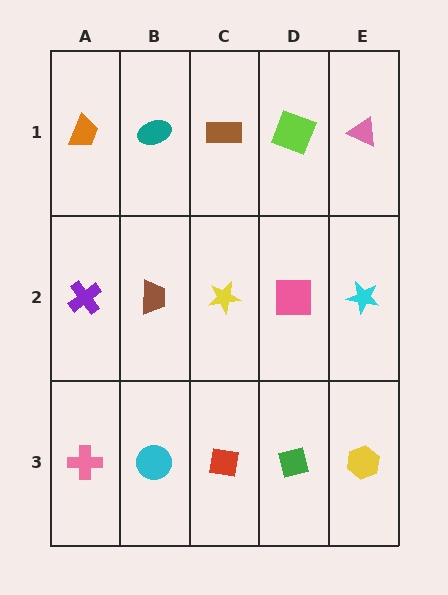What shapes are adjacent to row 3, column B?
A brown trapezoid (row 2, column B), a pink cross (row 3, column A), a red square (row 3, column C).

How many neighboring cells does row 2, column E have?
3.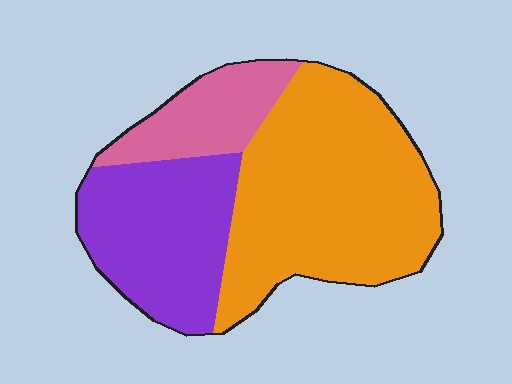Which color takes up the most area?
Orange, at roughly 55%.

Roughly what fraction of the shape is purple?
Purple takes up between a quarter and a half of the shape.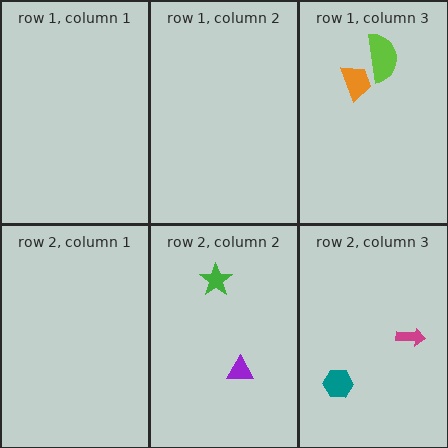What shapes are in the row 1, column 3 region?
The orange trapezoid, the lime semicircle.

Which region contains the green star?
The row 2, column 2 region.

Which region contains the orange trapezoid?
The row 1, column 3 region.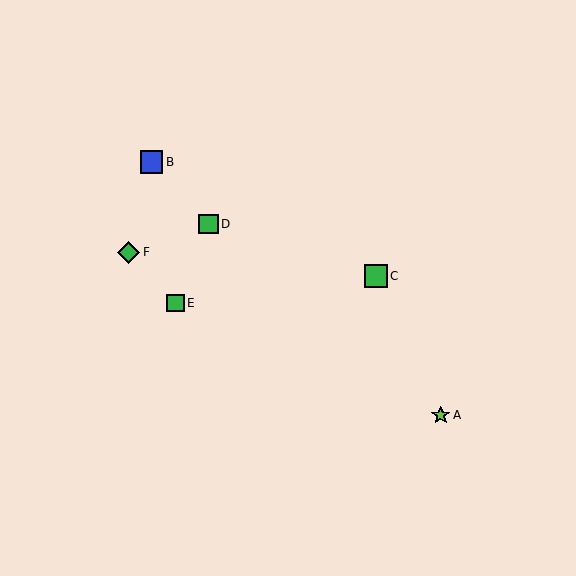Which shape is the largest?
The green square (labeled C) is the largest.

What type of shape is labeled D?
Shape D is a green square.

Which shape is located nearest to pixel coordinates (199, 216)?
The green square (labeled D) at (208, 224) is nearest to that location.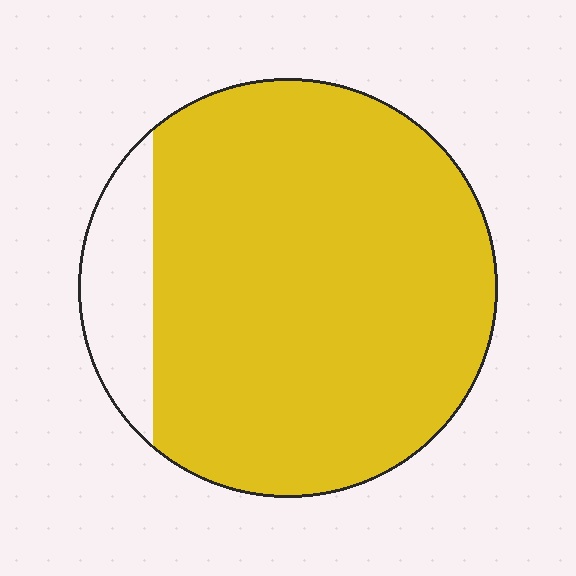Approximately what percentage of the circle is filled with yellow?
Approximately 90%.